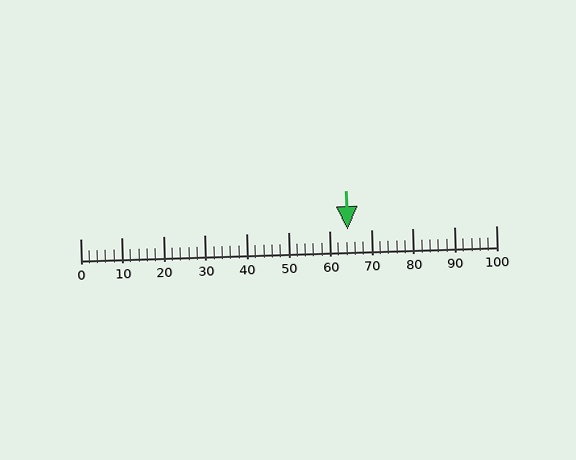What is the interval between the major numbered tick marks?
The major tick marks are spaced 10 units apart.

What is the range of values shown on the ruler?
The ruler shows values from 0 to 100.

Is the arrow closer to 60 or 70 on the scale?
The arrow is closer to 60.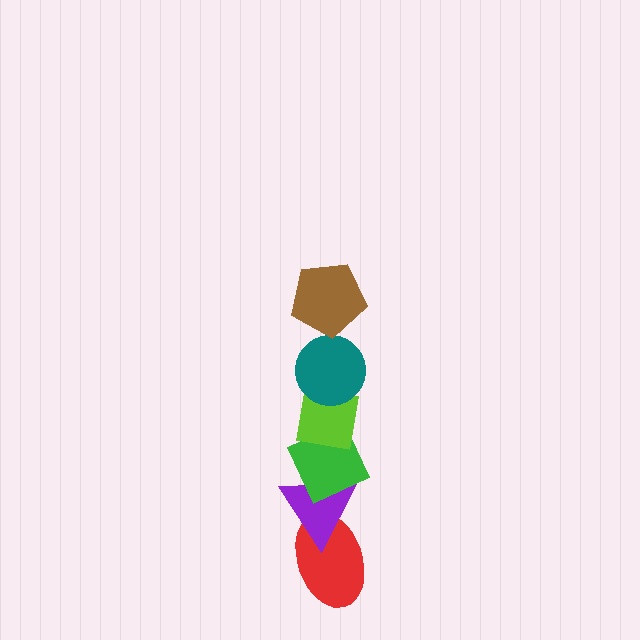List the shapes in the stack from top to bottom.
From top to bottom: the brown pentagon, the teal circle, the lime square, the green diamond, the purple triangle, the red ellipse.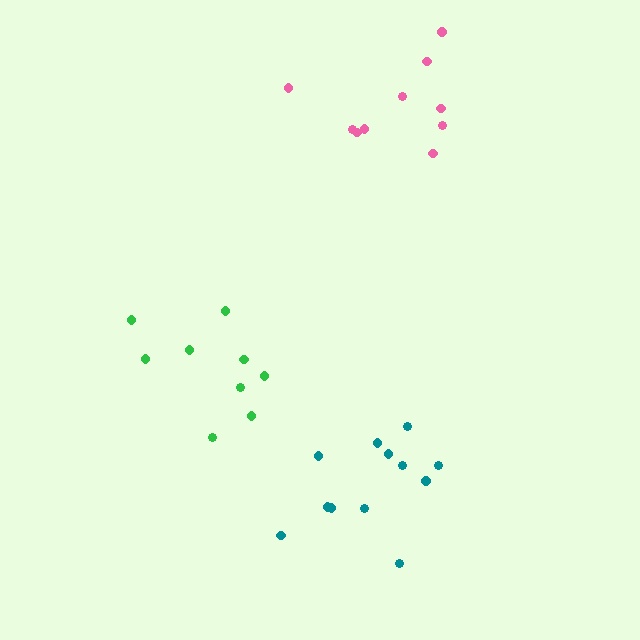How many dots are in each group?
Group 1: 9 dots, Group 2: 10 dots, Group 3: 12 dots (31 total).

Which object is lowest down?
The teal cluster is bottommost.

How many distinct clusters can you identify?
There are 3 distinct clusters.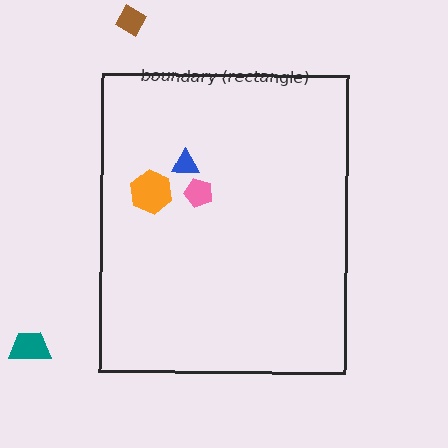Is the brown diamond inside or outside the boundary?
Outside.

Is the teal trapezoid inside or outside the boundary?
Outside.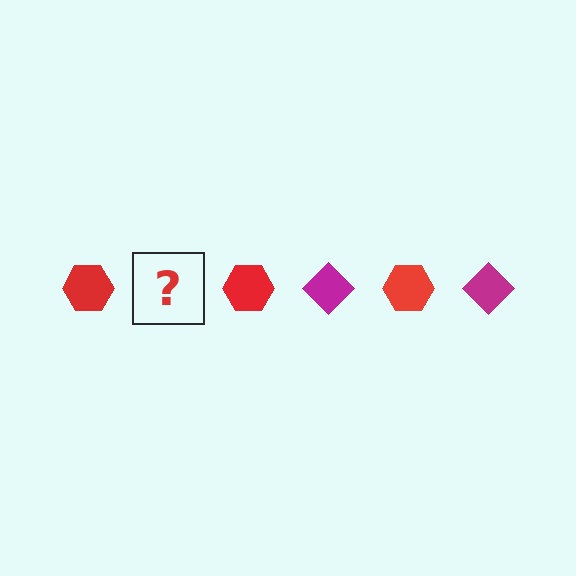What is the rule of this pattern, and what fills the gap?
The rule is that the pattern alternates between red hexagon and magenta diamond. The gap should be filled with a magenta diamond.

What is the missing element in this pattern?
The missing element is a magenta diamond.